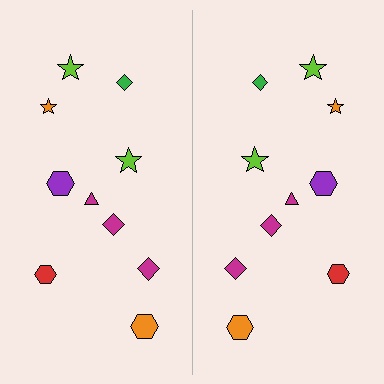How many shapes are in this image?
There are 20 shapes in this image.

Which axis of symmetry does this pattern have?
The pattern has a vertical axis of symmetry running through the center of the image.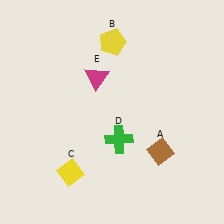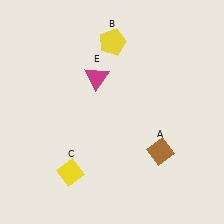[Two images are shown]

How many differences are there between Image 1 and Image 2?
There is 1 difference between the two images.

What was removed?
The green cross (D) was removed in Image 2.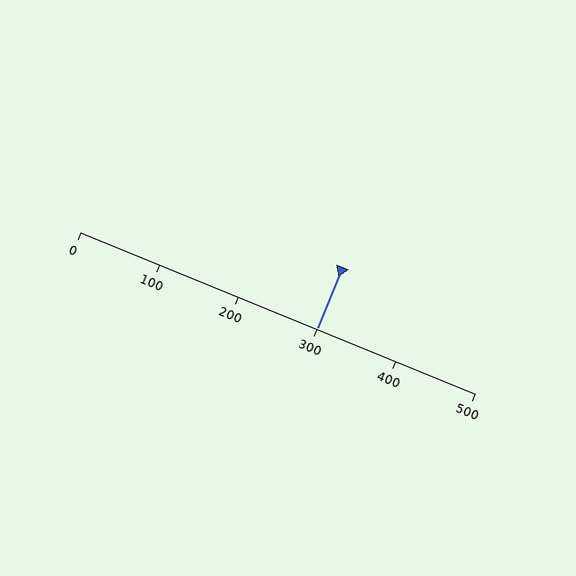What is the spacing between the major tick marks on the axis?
The major ticks are spaced 100 apart.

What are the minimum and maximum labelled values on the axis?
The axis runs from 0 to 500.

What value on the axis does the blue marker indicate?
The marker indicates approximately 300.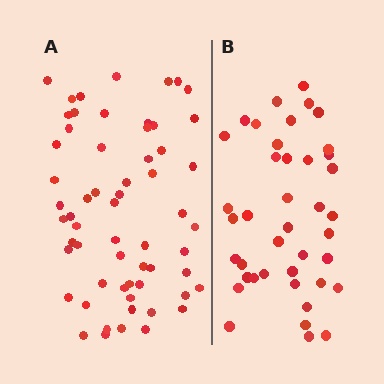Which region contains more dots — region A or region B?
Region A (the left region) has more dots.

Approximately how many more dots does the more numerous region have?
Region A has approximately 20 more dots than region B.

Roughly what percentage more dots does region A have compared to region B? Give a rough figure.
About 45% more.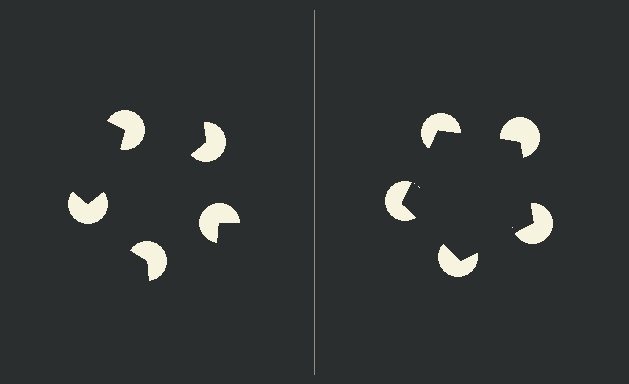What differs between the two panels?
The pac-man discs are positioned identically on both sides; only the wedge orientations differ. On the right they align to a pentagon; on the left they are misaligned.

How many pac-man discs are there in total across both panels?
10 — 5 on each side.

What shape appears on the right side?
An illusory pentagon.